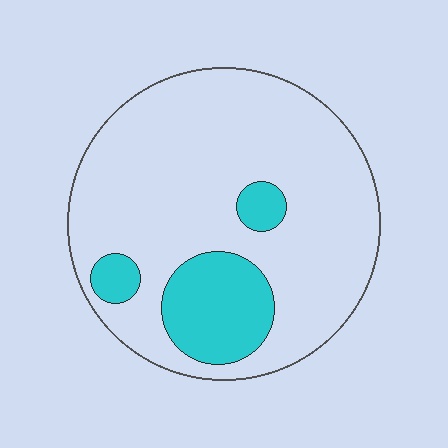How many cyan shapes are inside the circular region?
3.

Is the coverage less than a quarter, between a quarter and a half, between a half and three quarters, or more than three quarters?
Less than a quarter.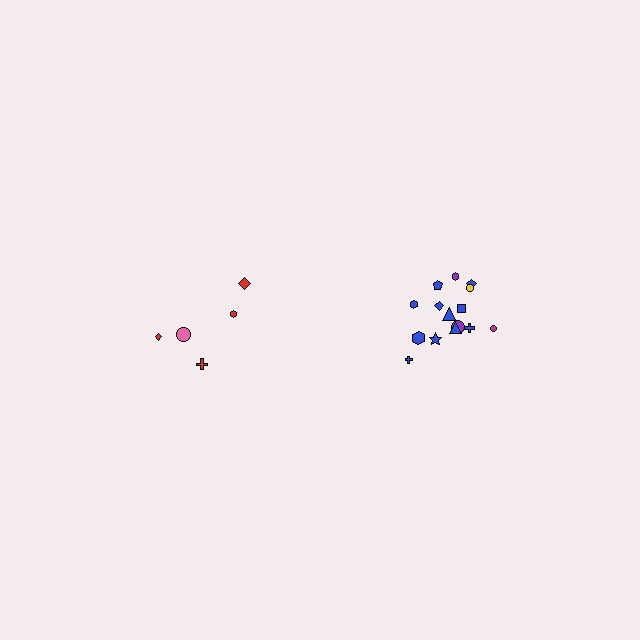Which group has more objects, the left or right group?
The right group.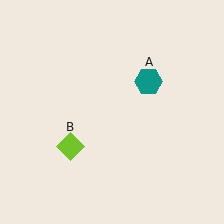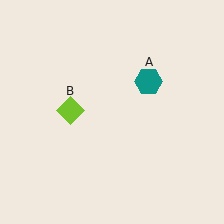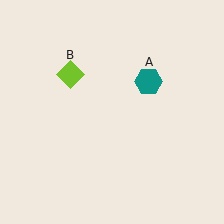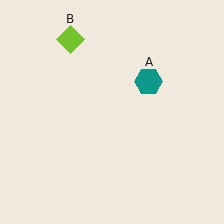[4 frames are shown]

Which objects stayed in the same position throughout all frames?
Teal hexagon (object A) remained stationary.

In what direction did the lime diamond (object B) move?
The lime diamond (object B) moved up.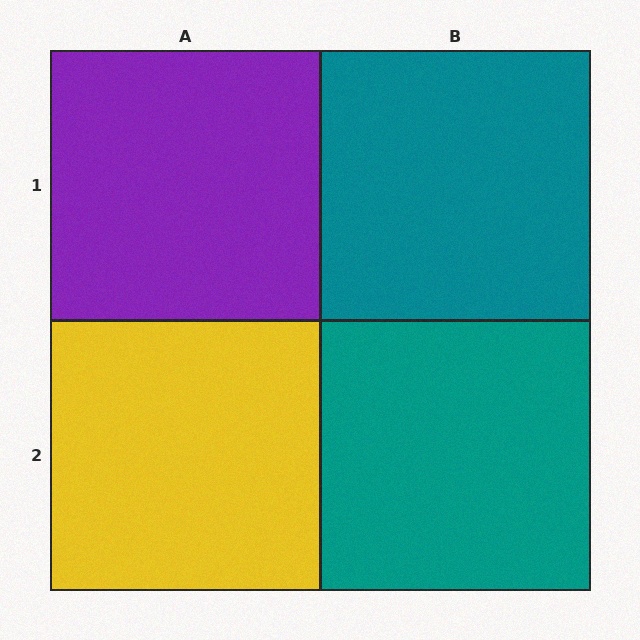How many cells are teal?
2 cells are teal.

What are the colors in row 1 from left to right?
Purple, teal.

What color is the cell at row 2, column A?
Yellow.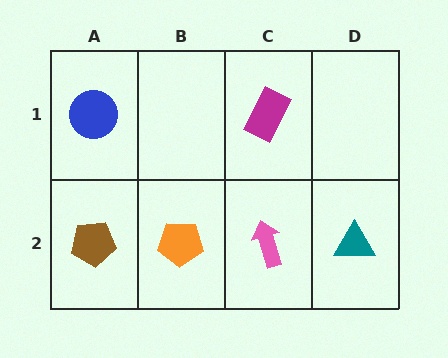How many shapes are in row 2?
4 shapes.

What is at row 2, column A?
A brown pentagon.